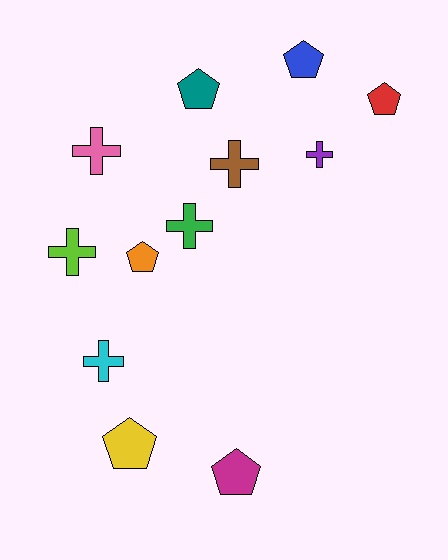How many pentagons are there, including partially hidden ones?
There are 6 pentagons.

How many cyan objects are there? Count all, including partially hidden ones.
There is 1 cyan object.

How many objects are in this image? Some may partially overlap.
There are 12 objects.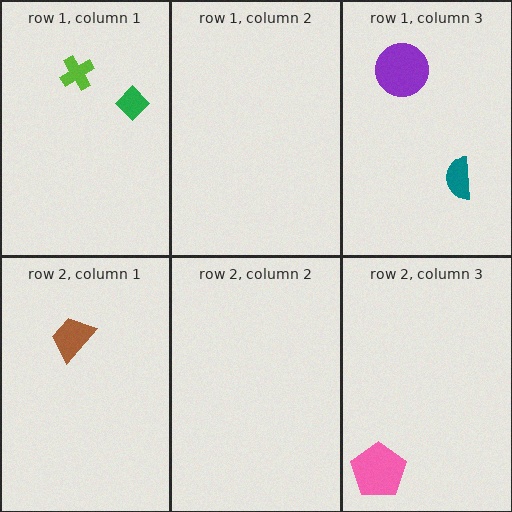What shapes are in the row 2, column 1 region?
The brown trapezoid.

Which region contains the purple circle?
The row 1, column 3 region.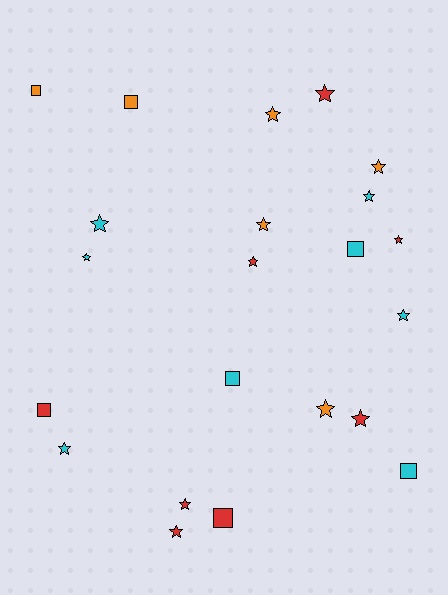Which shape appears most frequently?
Star, with 15 objects.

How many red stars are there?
There are 6 red stars.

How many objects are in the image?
There are 22 objects.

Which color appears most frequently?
Cyan, with 8 objects.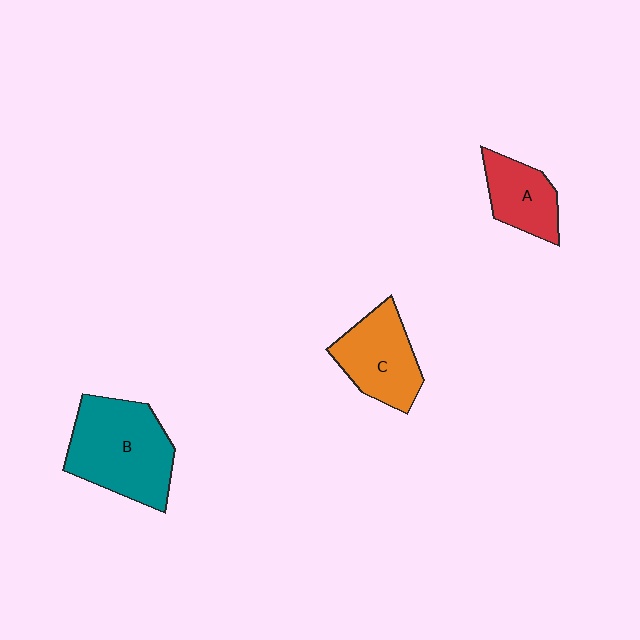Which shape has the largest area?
Shape B (teal).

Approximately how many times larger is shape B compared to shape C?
Approximately 1.4 times.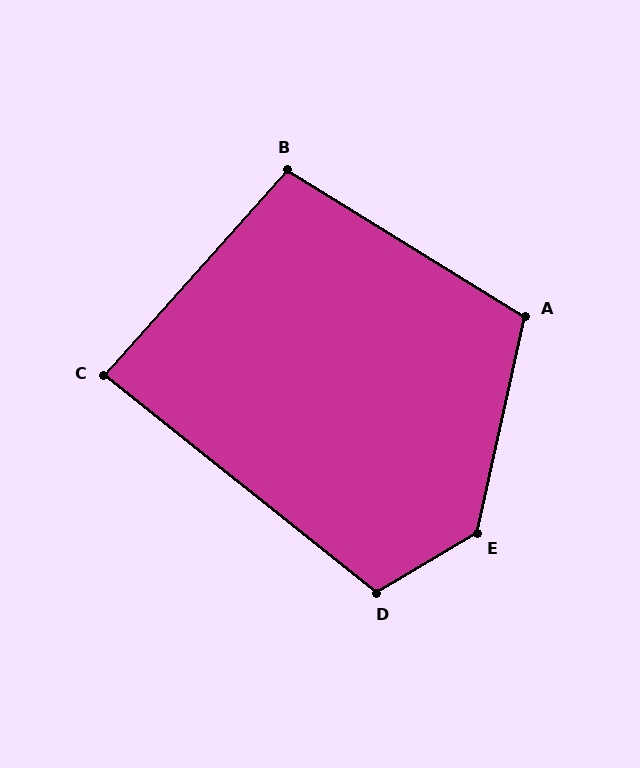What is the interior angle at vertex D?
Approximately 111 degrees (obtuse).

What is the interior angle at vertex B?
Approximately 100 degrees (obtuse).